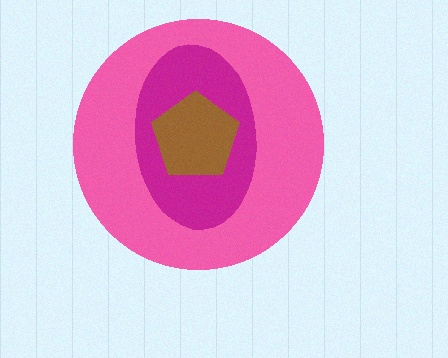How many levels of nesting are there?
3.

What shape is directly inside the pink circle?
The magenta ellipse.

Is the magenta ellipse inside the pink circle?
Yes.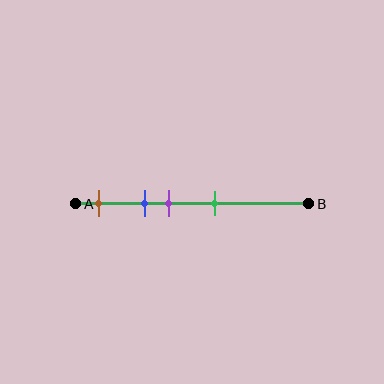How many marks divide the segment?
There are 4 marks dividing the segment.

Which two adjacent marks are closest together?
The blue and purple marks are the closest adjacent pair.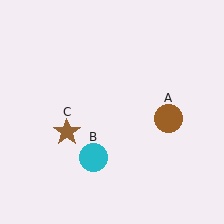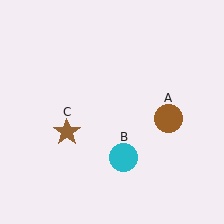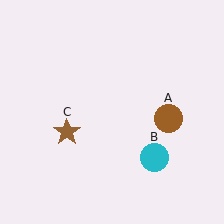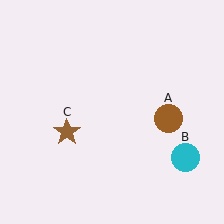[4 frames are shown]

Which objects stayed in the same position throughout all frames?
Brown circle (object A) and brown star (object C) remained stationary.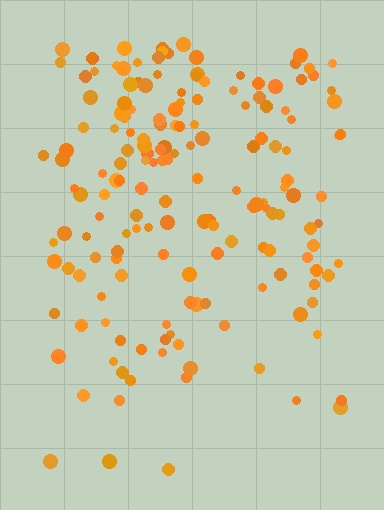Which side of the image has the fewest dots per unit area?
The bottom.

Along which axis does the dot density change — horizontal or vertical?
Vertical.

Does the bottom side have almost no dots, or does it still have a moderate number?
Still a moderate number, just noticeably fewer than the top.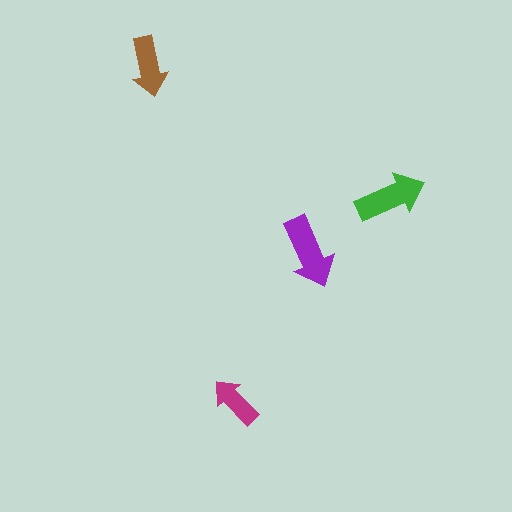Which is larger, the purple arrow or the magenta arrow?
The purple one.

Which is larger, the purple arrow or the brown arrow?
The purple one.